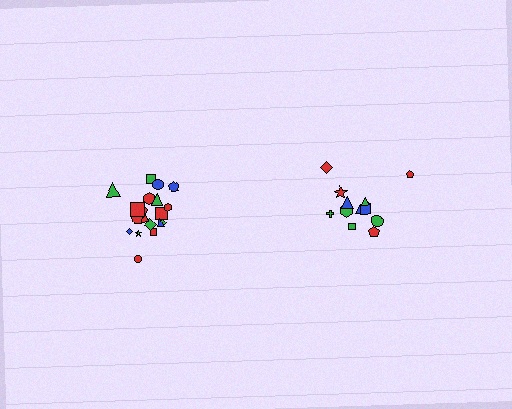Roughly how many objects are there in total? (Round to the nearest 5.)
Roughly 35 objects in total.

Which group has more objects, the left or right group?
The left group.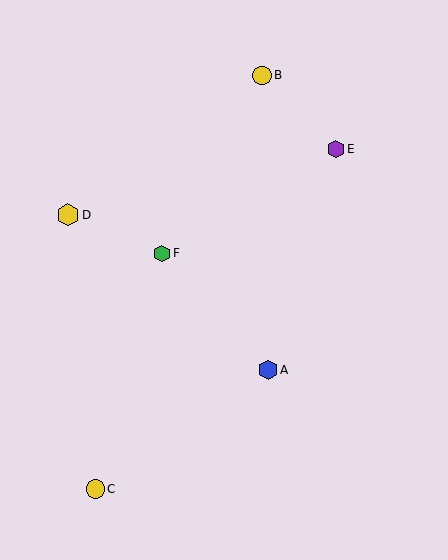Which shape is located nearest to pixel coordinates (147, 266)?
The green hexagon (labeled F) at (162, 253) is nearest to that location.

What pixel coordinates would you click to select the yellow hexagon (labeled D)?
Click at (68, 215) to select the yellow hexagon D.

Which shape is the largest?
The yellow hexagon (labeled D) is the largest.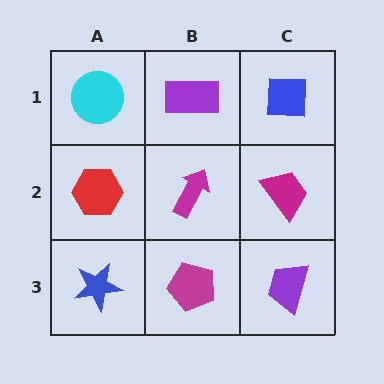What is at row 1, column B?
A purple rectangle.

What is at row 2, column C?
A magenta trapezoid.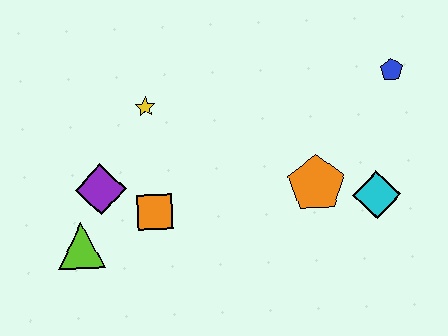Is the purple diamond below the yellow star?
Yes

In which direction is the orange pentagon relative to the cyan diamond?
The orange pentagon is to the left of the cyan diamond.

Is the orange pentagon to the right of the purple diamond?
Yes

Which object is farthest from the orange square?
The blue pentagon is farthest from the orange square.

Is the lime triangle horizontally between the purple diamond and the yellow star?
No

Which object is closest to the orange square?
The purple diamond is closest to the orange square.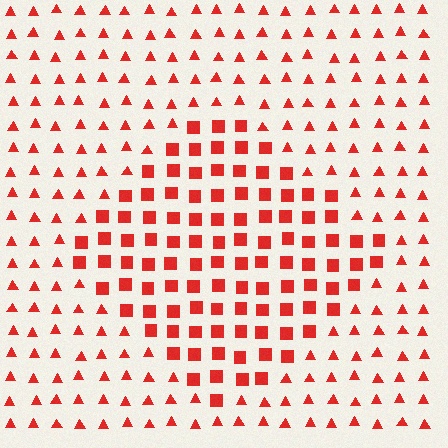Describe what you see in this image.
The image is filled with small red elements arranged in a uniform grid. A diamond-shaped region contains squares, while the surrounding area contains triangles. The boundary is defined purely by the change in element shape.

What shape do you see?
I see a diamond.